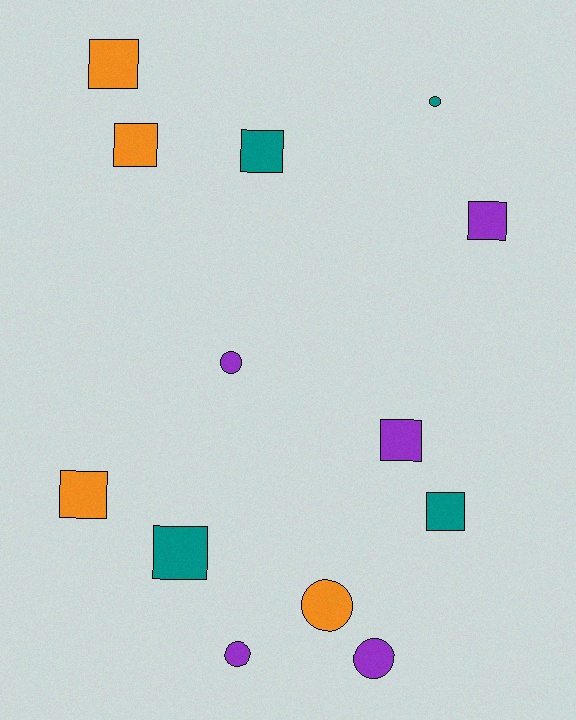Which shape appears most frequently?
Square, with 8 objects.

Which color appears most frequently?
Purple, with 5 objects.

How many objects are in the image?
There are 13 objects.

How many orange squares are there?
There are 3 orange squares.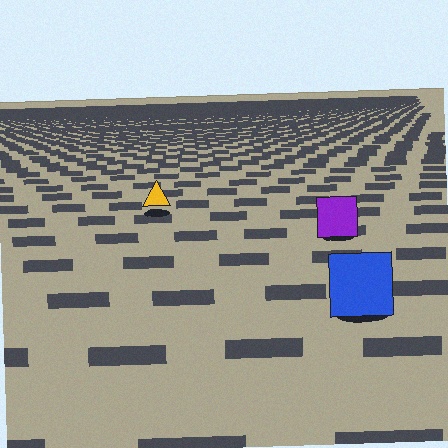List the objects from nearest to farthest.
From nearest to farthest: the blue square, the purple square, the yellow triangle.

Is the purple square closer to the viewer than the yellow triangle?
Yes. The purple square is closer — you can tell from the texture gradient: the ground texture is coarser near it.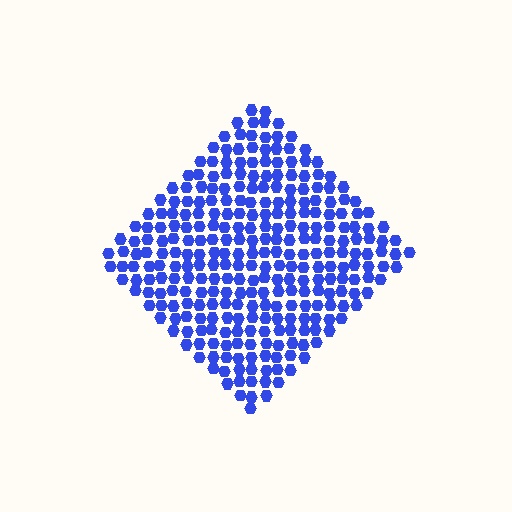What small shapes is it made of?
It is made of small hexagons.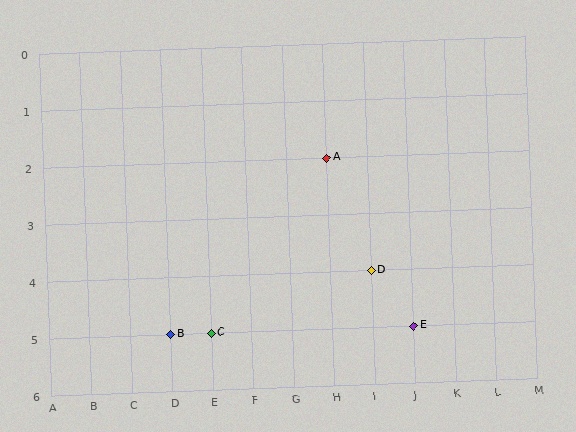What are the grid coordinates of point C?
Point C is at grid coordinates (E, 5).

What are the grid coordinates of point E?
Point E is at grid coordinates (J, 5).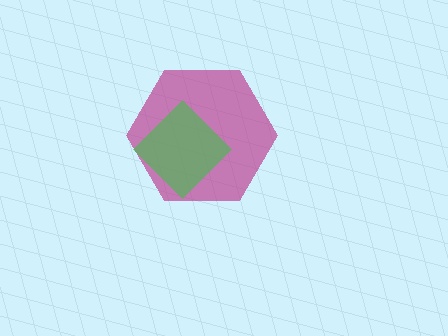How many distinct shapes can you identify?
There are 2 distinct shapes: a magenta hexagon, a green diamond.